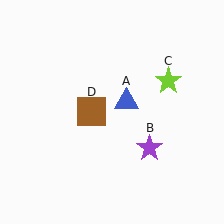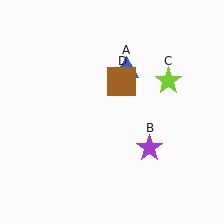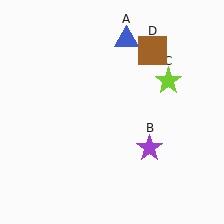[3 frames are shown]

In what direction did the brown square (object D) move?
The brown square (object D) moved up and to the right.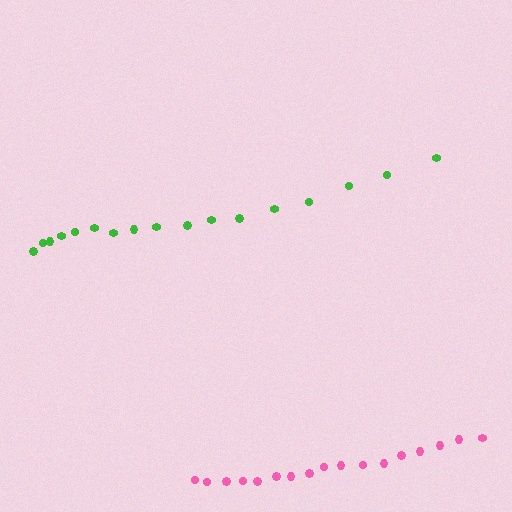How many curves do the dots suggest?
There are 2 distinct paths.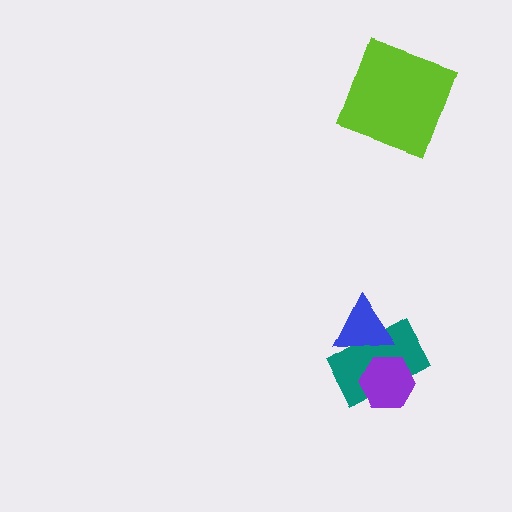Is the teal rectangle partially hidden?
Yes, it is partially covered by another shape.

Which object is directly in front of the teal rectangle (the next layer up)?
The purple hexagon is directly in front of the teal rectangle.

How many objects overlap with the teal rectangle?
2 objects overlap with the teal rectangle.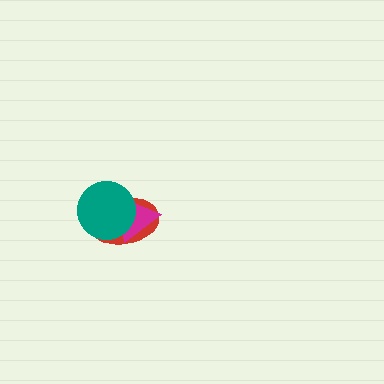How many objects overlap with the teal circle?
2 objects overlap with the teal circle.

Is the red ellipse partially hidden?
Yes, it is partially covered by another shape.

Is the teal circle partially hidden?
No, no other shape covers it.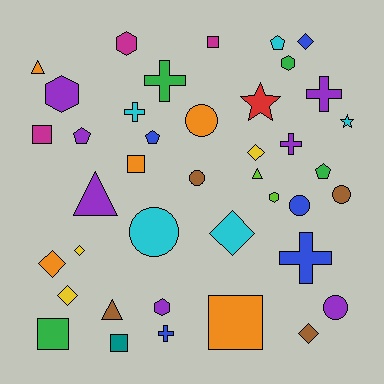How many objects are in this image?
There are 40 objects.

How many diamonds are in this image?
There are 7 diamonds.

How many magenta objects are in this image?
There are 3 magenta objects.